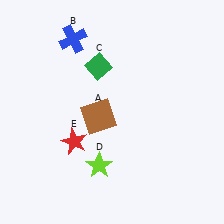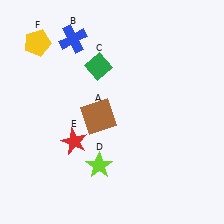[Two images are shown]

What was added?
A yellow pentagon (F) was added in Image 2.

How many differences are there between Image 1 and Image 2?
There is 1 difference between the two images.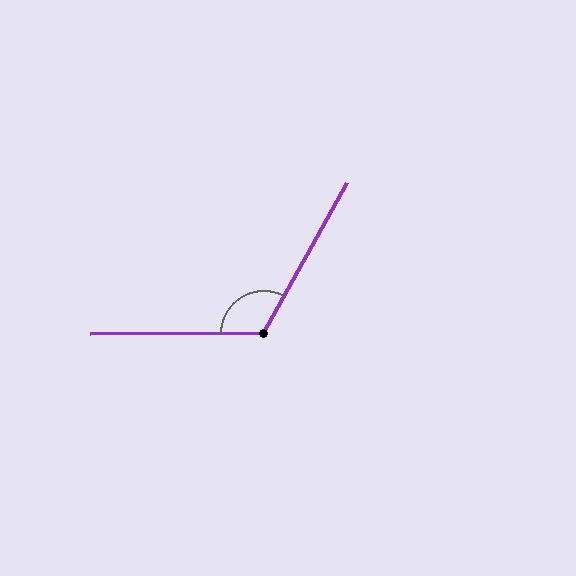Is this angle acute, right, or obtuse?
It is obtuse.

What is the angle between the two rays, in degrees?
Approximately 119 degrees.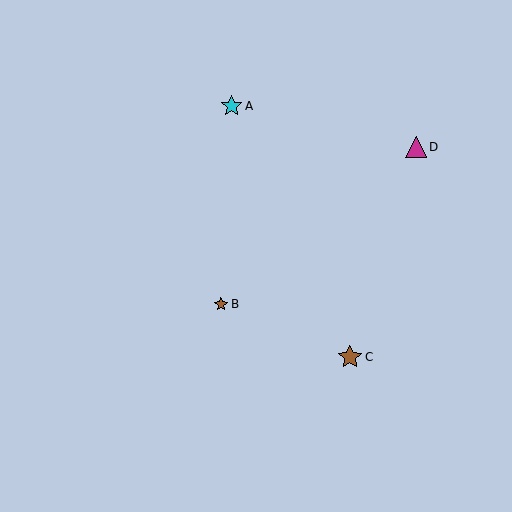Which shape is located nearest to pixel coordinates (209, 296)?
The brown star (labeled B) at (221, 304) is nearest to that location.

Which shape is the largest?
The brown star (labeled C) is the largest.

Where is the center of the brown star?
The center of the brown star is at (221, 304).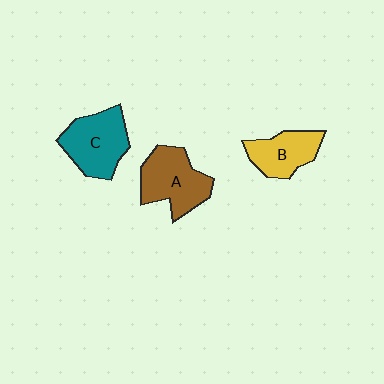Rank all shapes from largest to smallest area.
From largest to smallest: A (brown), C (teal), B (yellow).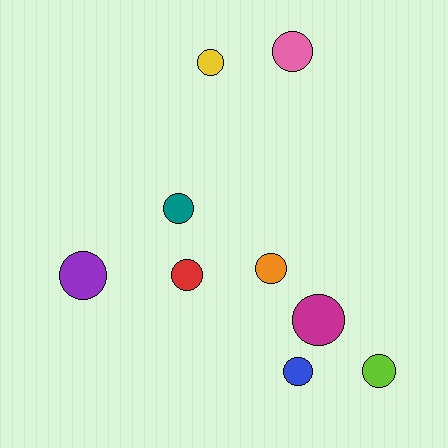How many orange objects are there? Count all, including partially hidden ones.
There is 1 orange object.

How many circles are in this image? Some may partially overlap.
There are 9 circles.